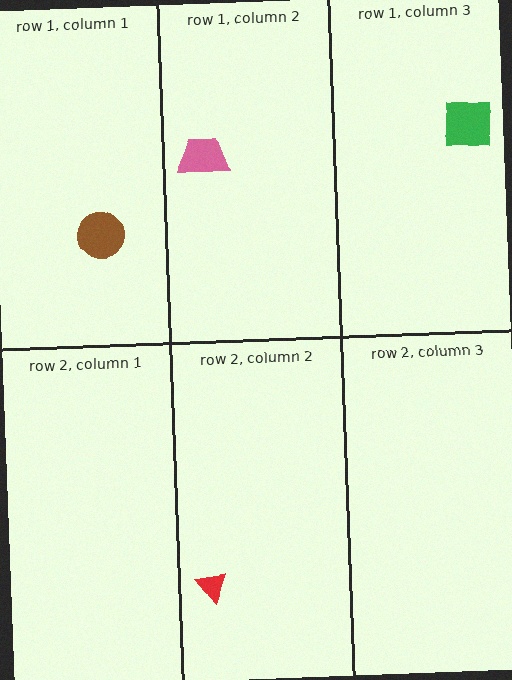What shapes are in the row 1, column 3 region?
The green square.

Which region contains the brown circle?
The row 1, column 1 region.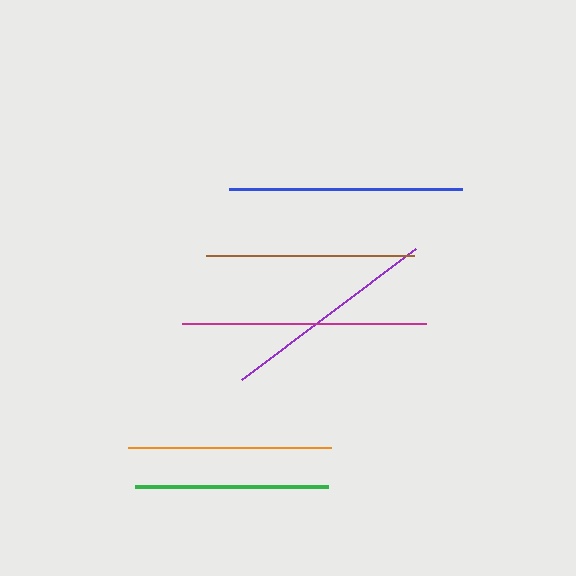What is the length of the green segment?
The green segment is approximately 193 pixels long.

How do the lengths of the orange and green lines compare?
The orange and green lines are approximately the same length.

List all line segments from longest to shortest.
From longest to shortest: magenta, blue, purple, brown, orange, green.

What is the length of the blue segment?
The blue segment is approximately 233 pixels long.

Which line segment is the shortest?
The green line is the shortest at approximately 193 pixels.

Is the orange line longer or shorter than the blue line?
The blue line is longer than the orange line.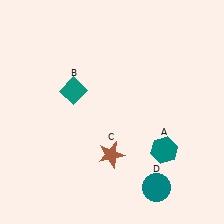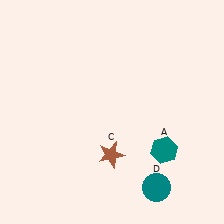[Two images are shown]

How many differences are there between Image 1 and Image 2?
There is 1 difference between the two images.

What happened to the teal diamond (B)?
The teal diamond (B) was removed in Image 2. It was in the top-left area of Image 1.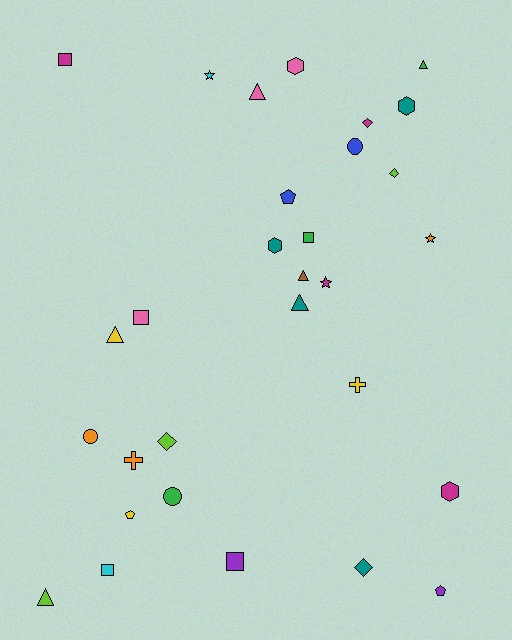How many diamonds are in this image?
There are 4 diamonds.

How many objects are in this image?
There are 30 objects.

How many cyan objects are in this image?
There are 2 cyan objects.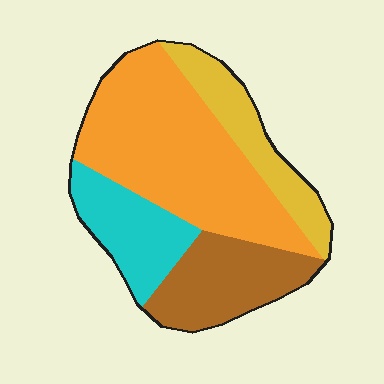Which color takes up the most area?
Orange, at roughly 45%.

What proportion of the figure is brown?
Brown covers around 20% of the figure.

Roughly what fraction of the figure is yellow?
Yellow takes up about one sixth (1/6) of the figure.